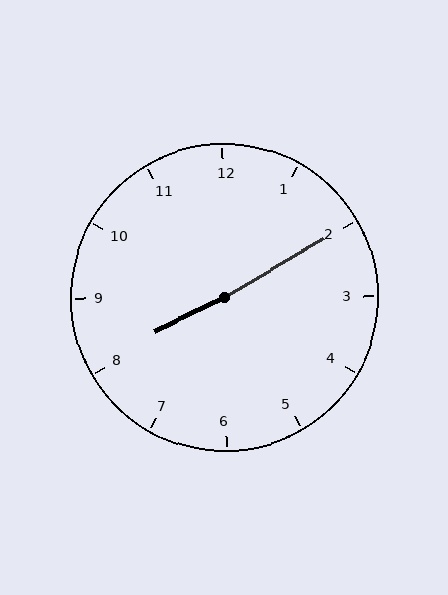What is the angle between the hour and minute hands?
Approximately 175 degrees.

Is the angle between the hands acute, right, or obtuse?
It is obtuse.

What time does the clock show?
8:10.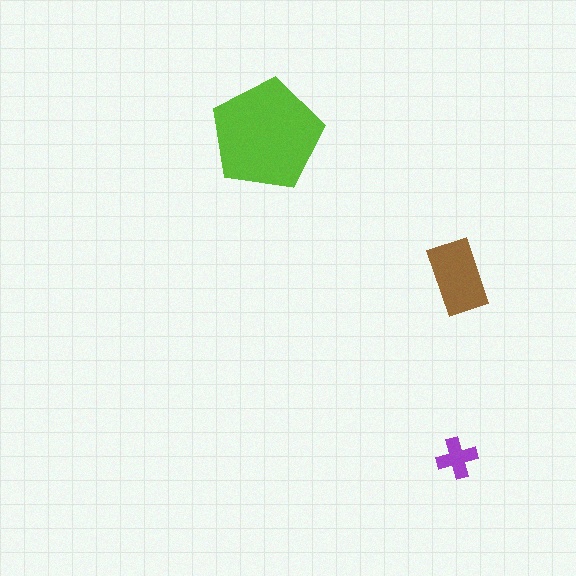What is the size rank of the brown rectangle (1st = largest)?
2nd.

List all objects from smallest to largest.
The purple cross, the brown rectangle, the lime pentagon.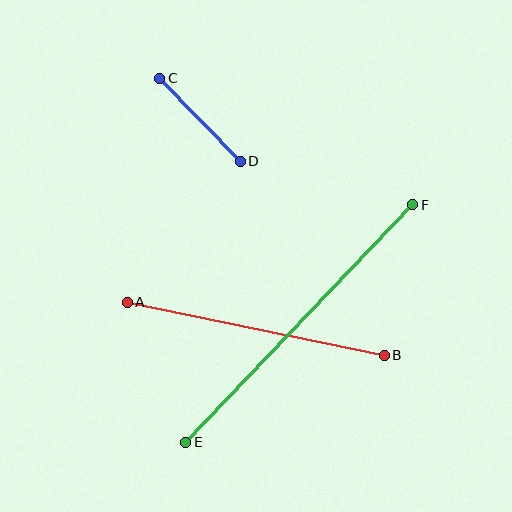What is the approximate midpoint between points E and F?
The midpoint is at approximately (299, 323) pixels.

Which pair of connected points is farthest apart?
Points E and F are farthest apart.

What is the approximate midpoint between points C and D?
The midpoint is at approximately (200, 120) pixels.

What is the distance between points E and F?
The distance is approximately 329 pixels.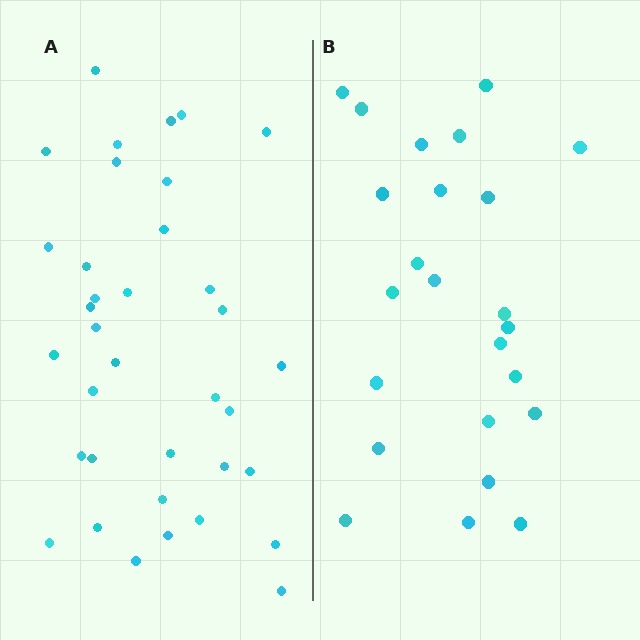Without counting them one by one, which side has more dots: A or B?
Region A (the left region) has more dots.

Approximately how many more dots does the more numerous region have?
Region A has roughly 12 or so more dots than region B.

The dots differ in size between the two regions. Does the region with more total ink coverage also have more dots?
No. Region B has more total ink coverage because its dots are larger, but region A actually contains more individual dots. Total area can be misleading — the number of items is what matters here.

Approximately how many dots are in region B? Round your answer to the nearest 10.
About 20 dots. (The exact count is 24, which rounds to 20.)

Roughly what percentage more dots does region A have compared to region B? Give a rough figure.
About 50% more.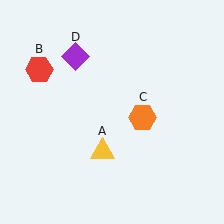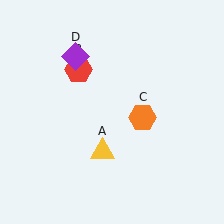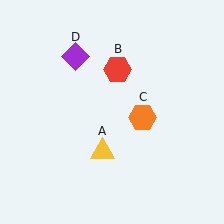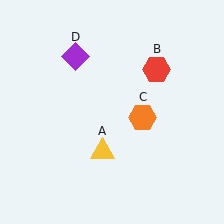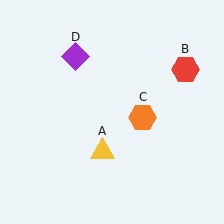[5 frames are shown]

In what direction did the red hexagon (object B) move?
The red hexagon (object B) moved right.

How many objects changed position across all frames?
1 object changed position: red hexagon (object B).